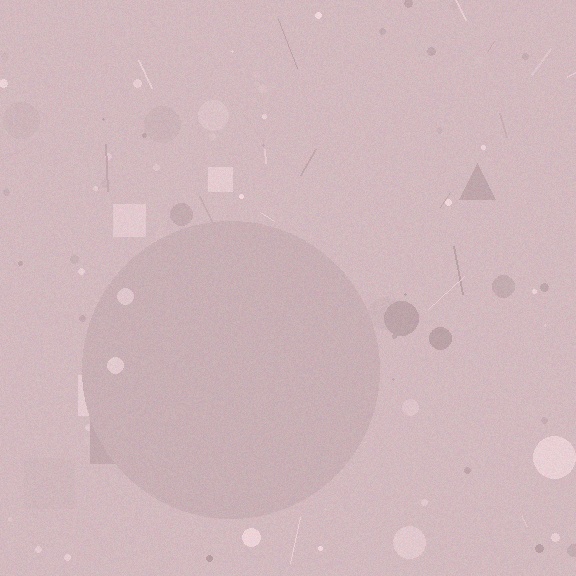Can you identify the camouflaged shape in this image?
The camouflaged shape is a circle.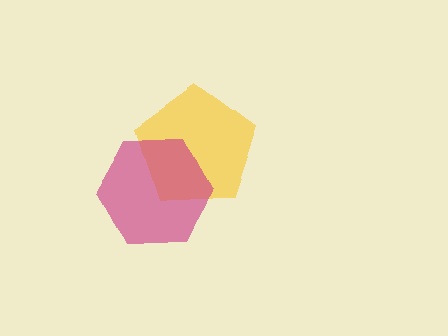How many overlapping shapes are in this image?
There are 2 overlapping shapes in the image.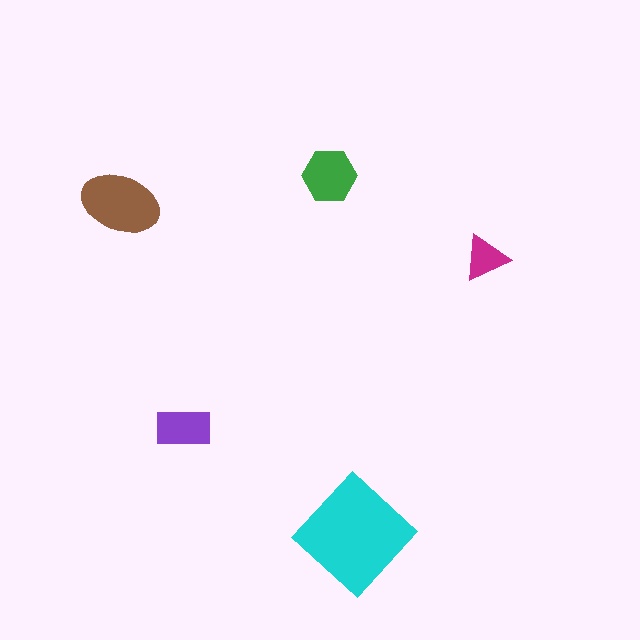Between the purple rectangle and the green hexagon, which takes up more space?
The green hexagon.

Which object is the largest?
The cyan diamond.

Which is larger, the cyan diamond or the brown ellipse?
The cyan diamond.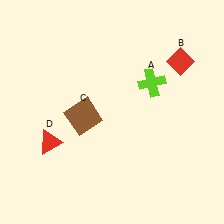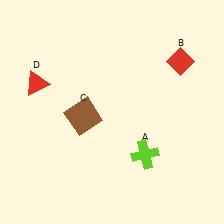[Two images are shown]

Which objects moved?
The objects that moved are: the lime cross (A), the red triangle (D).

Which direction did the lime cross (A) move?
The lime cross (A) moved down.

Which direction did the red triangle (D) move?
The red triangle (D) moved up.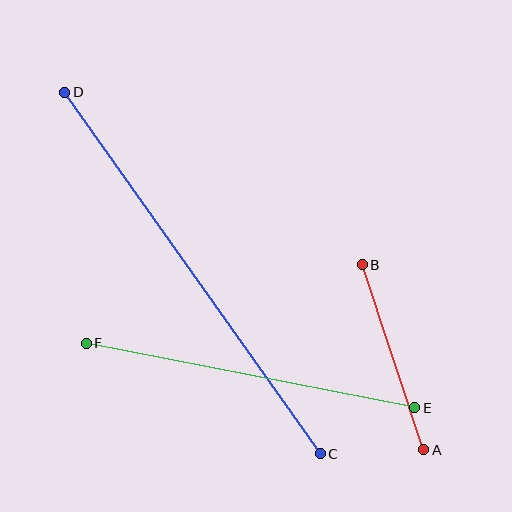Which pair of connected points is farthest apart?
Points C and D are farthest apart.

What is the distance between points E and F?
The distance is approximately 335 pixels.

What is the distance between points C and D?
The distance is approximately 443 pixels.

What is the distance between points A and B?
The distance is approximately 195 pixels.